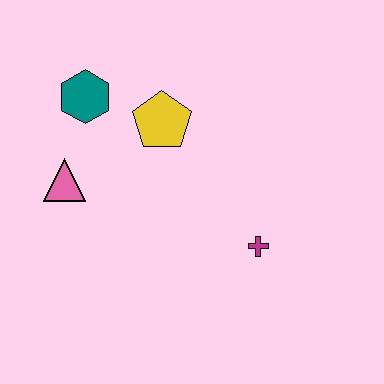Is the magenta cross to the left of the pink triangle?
No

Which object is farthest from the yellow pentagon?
The magenta cross is farthest from the yellow pentagon.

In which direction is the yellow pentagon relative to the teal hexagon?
The yellow pentagon is to the right of the teal hexagon.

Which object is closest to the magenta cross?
The yellow pentagon is closest to the magenta cross.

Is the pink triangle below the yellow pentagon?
Yes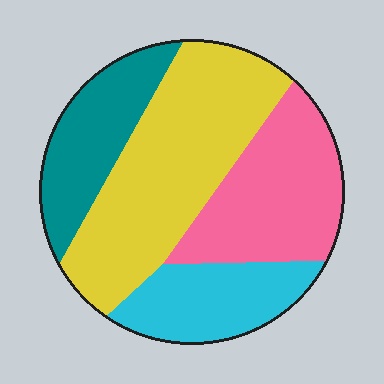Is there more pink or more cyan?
Pink.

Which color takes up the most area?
Yellow, at roughly 40%.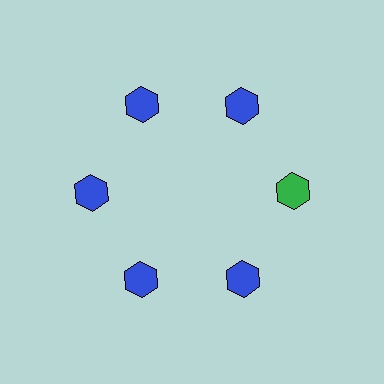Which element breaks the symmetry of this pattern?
The green hexagon at roughly the 3 o'clock position breaks the symmetry. All other shapes are blue hexagons.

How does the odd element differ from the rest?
It has a different color: green instead of blue.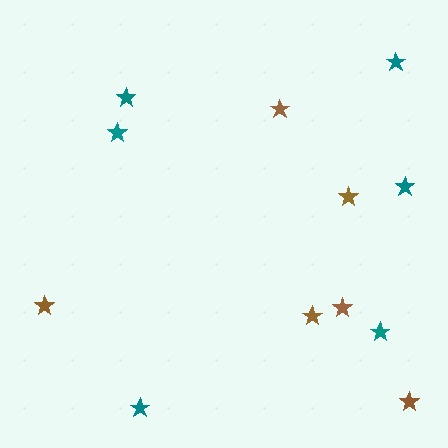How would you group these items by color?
There are 2 groups: one group of brown stars (6) and one group of teal stars (6).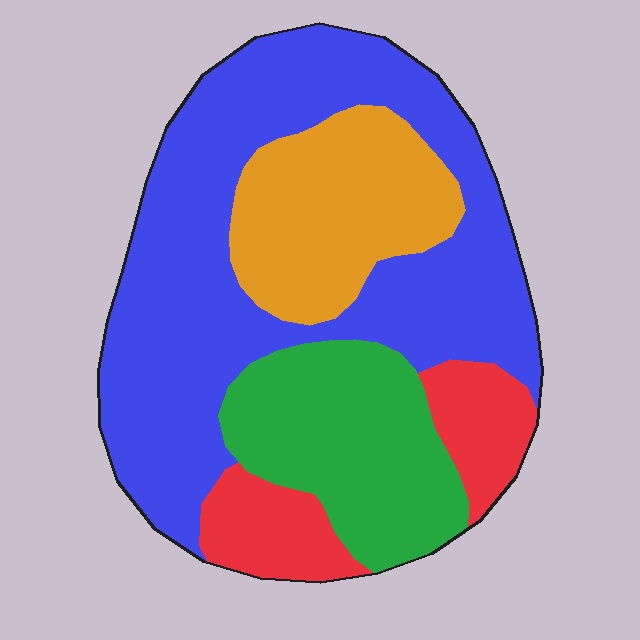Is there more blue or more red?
Blue.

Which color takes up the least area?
Red, at roughly 15%.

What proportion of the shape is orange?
Orange takes up about one sixth (1/6) of the shape.